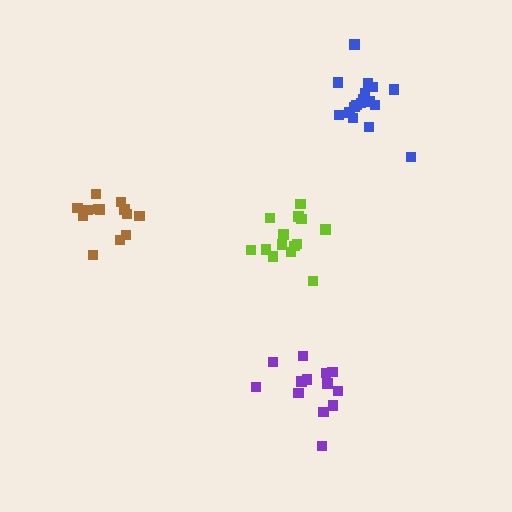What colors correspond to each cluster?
The clusters are colored: blue, lime, brown, purple.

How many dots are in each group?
Group 1: 17 dots, Group 2: 14 dots, Group 3: 13 dots, Group 4: 13 dots (57 total).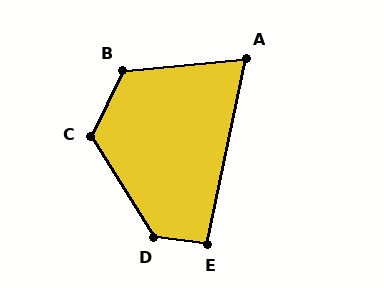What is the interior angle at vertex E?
Approximately 95 degrees (obtuse).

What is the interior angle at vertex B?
Approximately 121 degrees (obtuse).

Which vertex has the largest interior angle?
D, at approximately 128 degrees.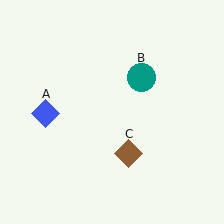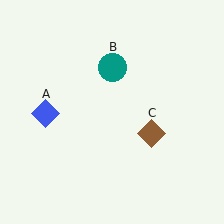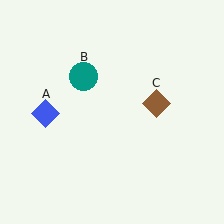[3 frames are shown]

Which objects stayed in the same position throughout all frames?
Blue diamond (object A) remained stationary.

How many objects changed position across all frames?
2 objects changed position: teal circle (object B), brown diamond (object C).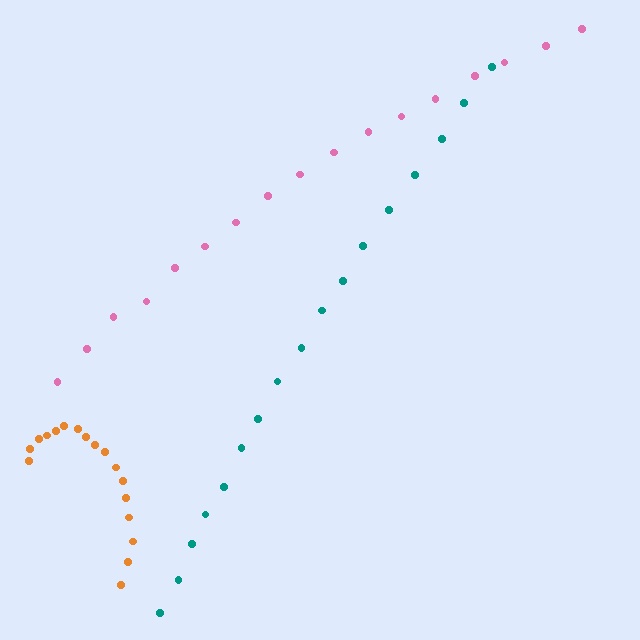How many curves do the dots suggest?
There are 3 distinct paths.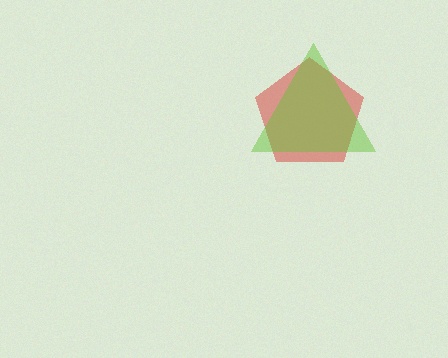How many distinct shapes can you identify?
There are 2 distinct shapes: a red pentagon, a lime triangle.